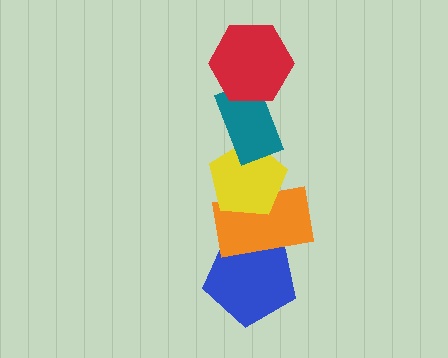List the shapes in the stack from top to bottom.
From top to bottom: the red hexagon, the teal rectangle, the yellow pentagon, the orange rectangle, the blue pentagon.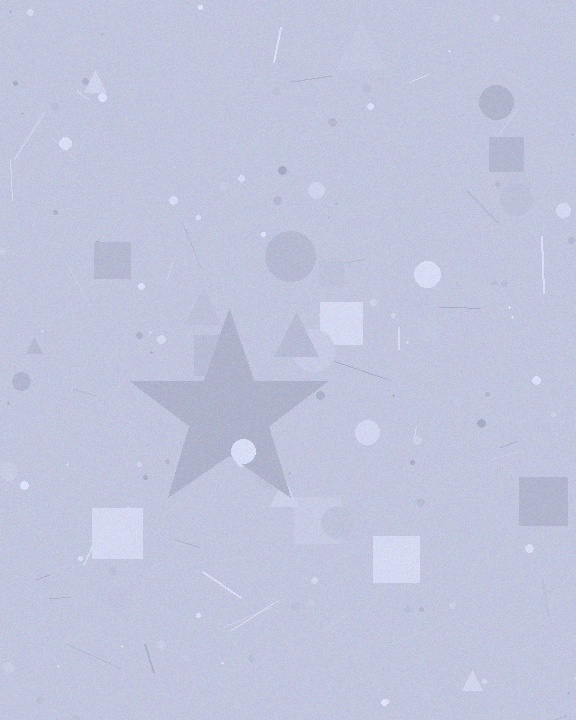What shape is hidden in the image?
A star is hidden in the image.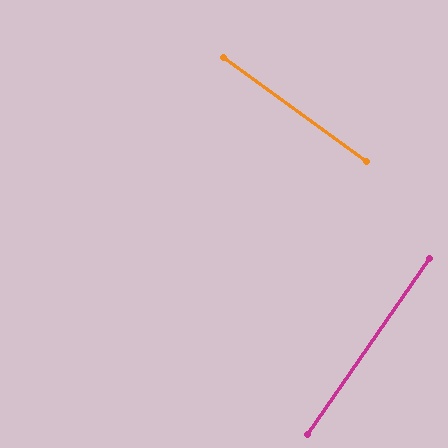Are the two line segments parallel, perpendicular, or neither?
Perpendicular — they meet at approximately 89°.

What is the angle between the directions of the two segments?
Approximately 89 degrees.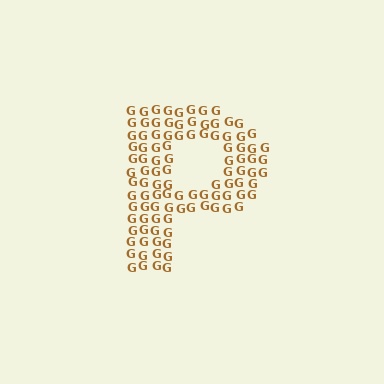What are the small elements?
The small elements are letter G's.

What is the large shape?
The large shape is the letter P.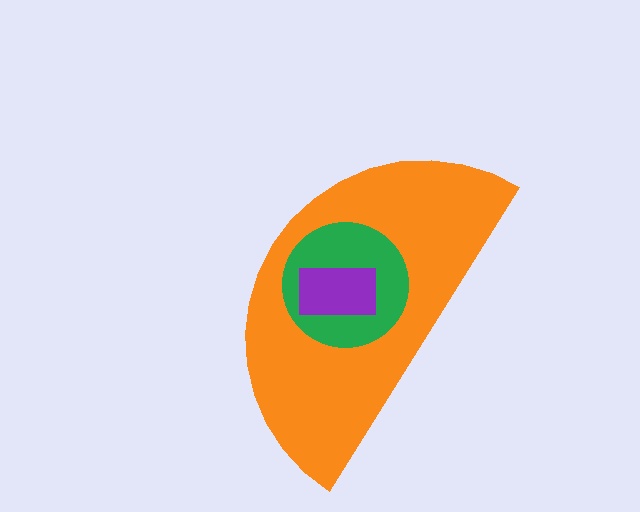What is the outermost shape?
The orange semicircle.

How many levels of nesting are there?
3.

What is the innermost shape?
The purple rectangle.